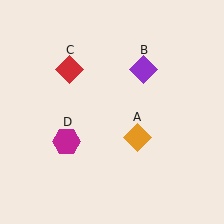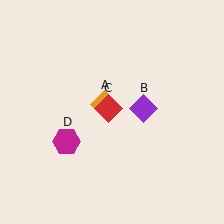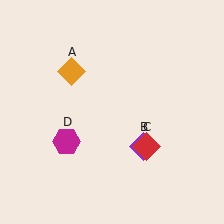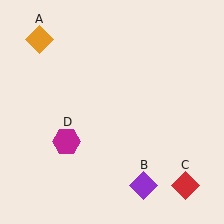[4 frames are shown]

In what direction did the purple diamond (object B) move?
The purple diamond (object B) moved down.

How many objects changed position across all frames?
3 objects changed position: orange diamond (object A), purple diamond (object B), red diamond (object C).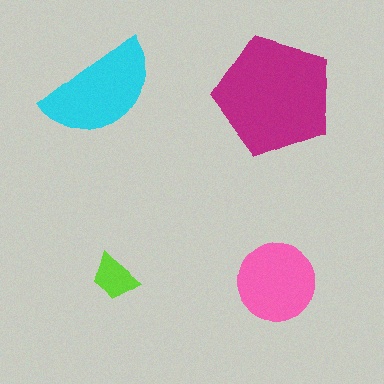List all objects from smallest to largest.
The lime trapezoid, the pink circle, the cyan semicircle, the magenta pentagon.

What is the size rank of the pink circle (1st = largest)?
3rd.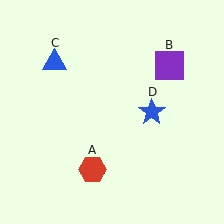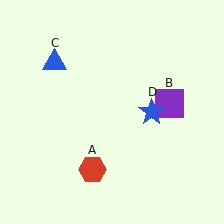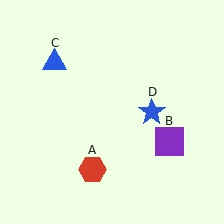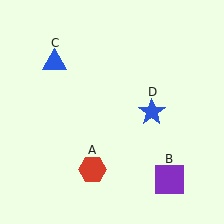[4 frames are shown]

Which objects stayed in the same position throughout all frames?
Red hexagon (object A) and blue triangle (object C) and blue star (object D) remained stationary.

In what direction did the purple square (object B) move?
The purple square (object B) moved down.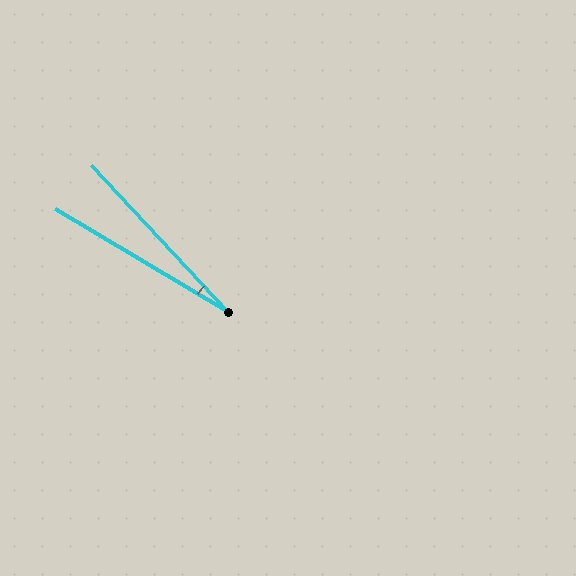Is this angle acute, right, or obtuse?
It is acute.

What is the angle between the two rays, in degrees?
Approximately 16 degrees.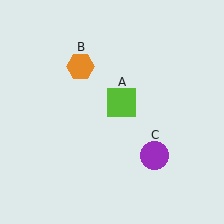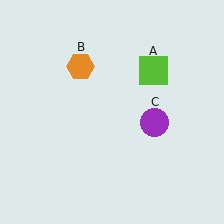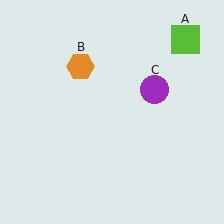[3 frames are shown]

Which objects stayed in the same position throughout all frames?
Orange hexagon (object B) remained stationary.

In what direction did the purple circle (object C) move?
The purple circle (object C) moved up.